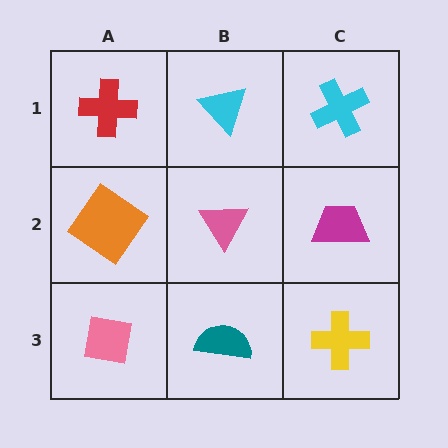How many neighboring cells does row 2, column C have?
3.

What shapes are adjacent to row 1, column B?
A pink triangle (row 2, column B), a red cross (row 1, column A), a cyan cross (row 1, column C).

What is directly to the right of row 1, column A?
A cyan triangle.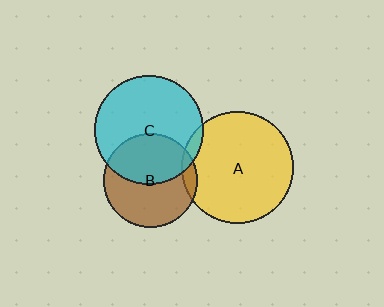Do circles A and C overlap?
Yes.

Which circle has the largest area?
Circle A (yellow).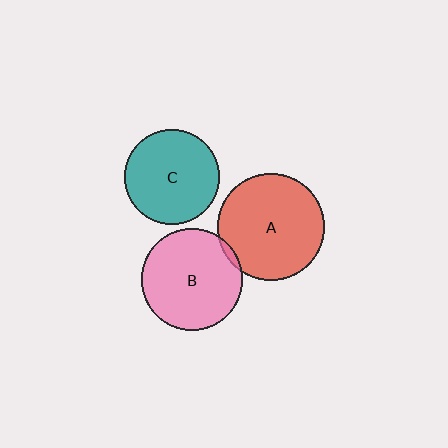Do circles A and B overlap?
Yes.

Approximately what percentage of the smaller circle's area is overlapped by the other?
Approximately 5%.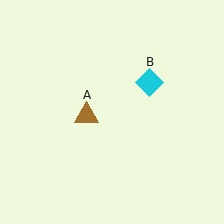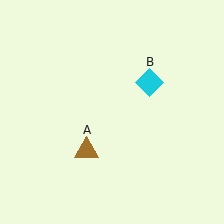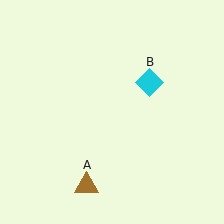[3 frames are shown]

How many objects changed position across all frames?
1 object changed position: brown triangle (object A).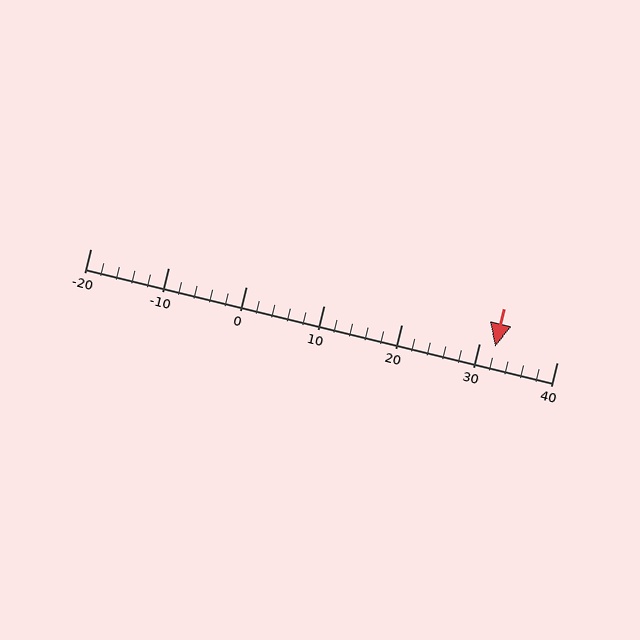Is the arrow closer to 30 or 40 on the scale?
The arrow is closer to 30.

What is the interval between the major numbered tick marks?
The major tick marks are spaced 10 units apart.